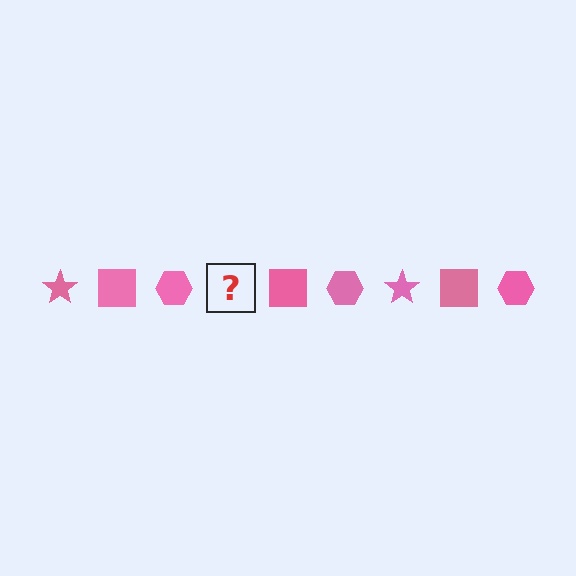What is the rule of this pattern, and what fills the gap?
The rule is that the pattern cycles through star, square, hexagon shapes in pink. The gap should be filled with a pink star.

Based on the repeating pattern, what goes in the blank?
The blank should be a pink star.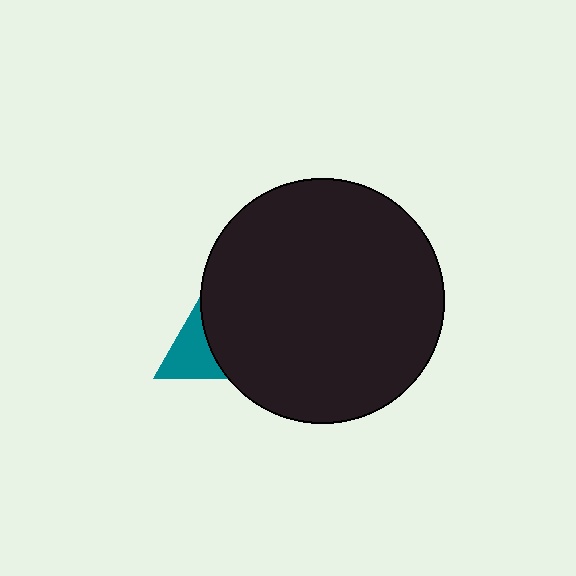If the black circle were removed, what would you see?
You would see the complete teal triangle.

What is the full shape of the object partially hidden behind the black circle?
The partially hidden object is a teal triangle.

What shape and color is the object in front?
The object in front is a black circle.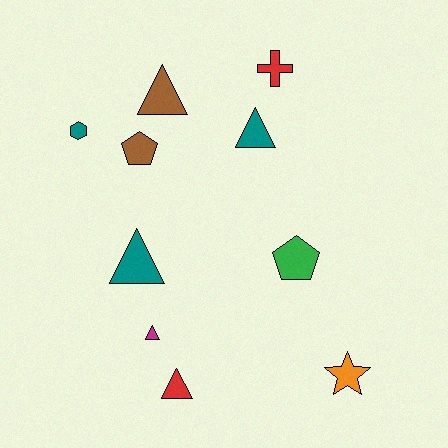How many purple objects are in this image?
There are no purple objects.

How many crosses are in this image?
There is 1 cross.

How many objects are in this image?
There are 10 objects.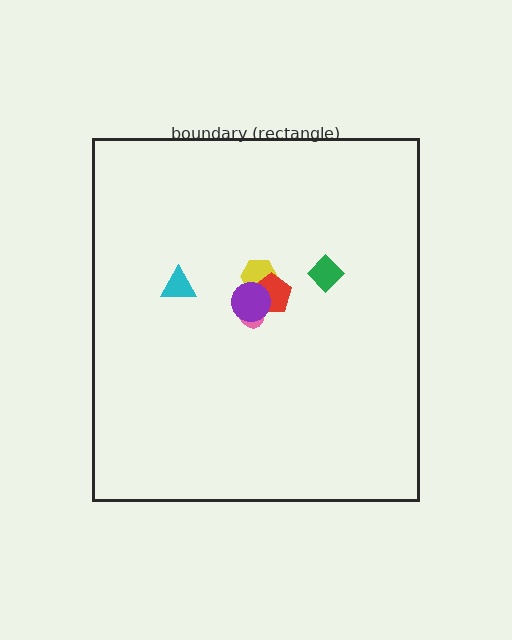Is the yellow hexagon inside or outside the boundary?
Inside.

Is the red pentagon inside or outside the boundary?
Inside.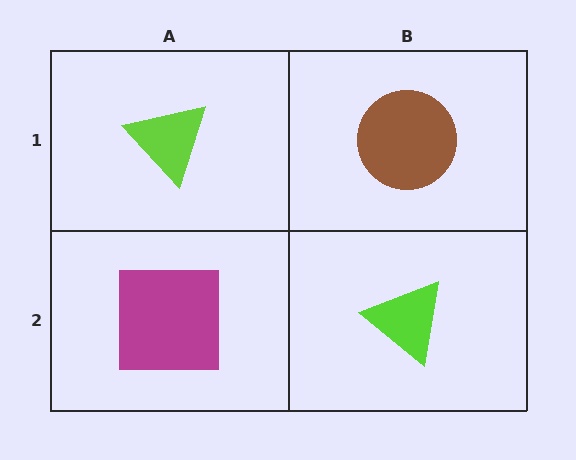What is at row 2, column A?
A magenta square.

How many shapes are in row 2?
2 shapes.